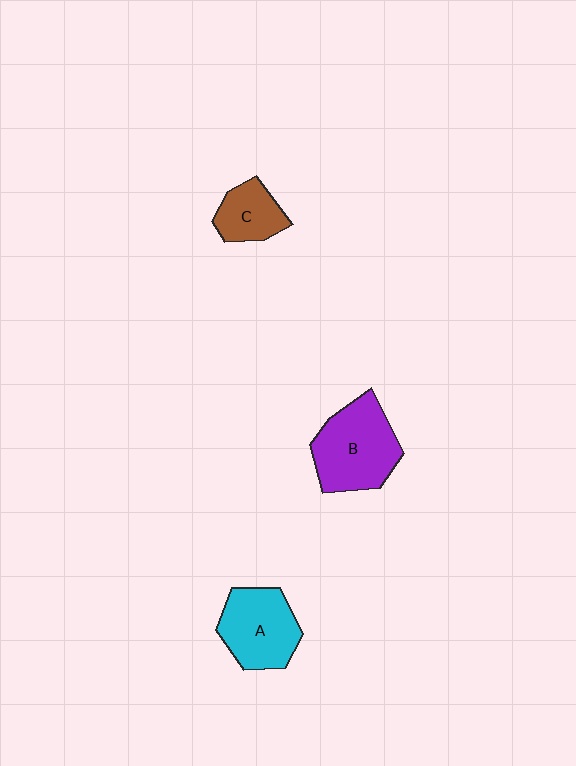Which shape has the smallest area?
Shape C (brown).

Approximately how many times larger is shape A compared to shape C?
Approximately 1.6 times.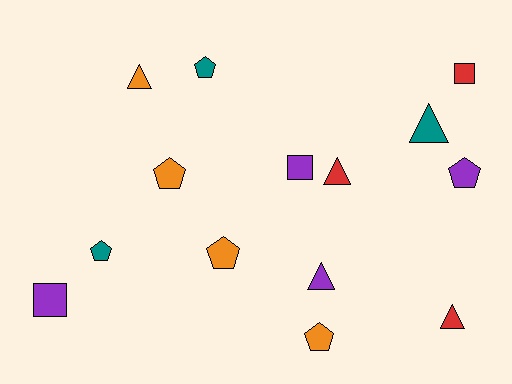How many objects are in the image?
There are 14 objects.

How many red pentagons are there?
There are no red pentagons.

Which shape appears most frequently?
Pentagon, with 6 objects.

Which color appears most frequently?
Orange, with 4 objects.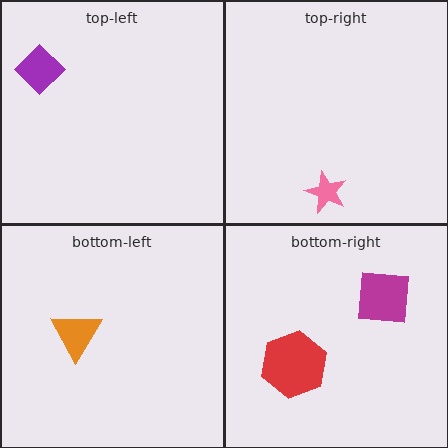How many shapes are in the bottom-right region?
2.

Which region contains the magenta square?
The bottom-right region.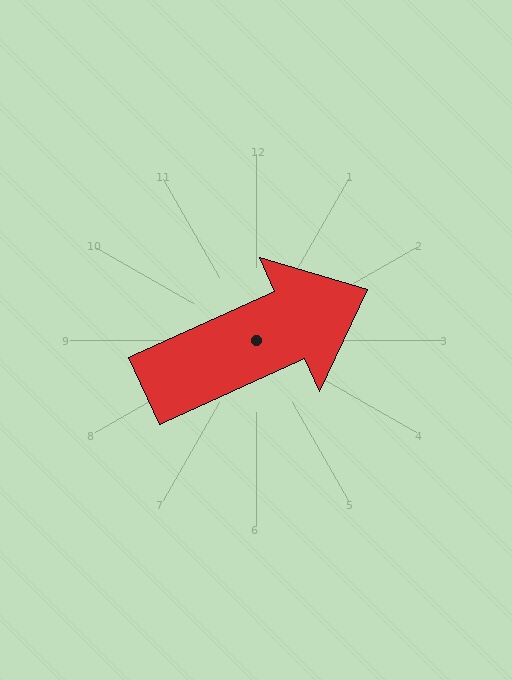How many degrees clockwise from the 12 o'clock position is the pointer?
Approximately 66 degrees.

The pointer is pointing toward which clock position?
Roughly 2 o'clock.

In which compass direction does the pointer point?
Northeast.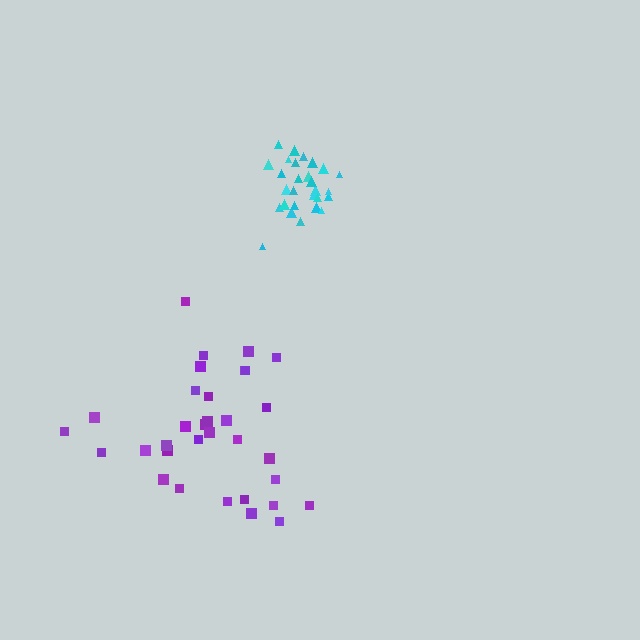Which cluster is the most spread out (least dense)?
Purple.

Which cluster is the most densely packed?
Cyan.